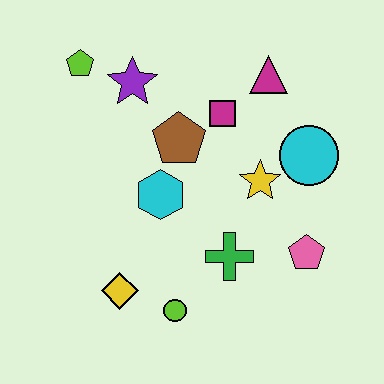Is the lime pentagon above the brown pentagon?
Yes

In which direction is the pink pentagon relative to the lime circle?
The pink pentagon is to the right of the lime circle.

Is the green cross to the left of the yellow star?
Yes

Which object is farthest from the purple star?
The pink pentagon is farthest from the purple star.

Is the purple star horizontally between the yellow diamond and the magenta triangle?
Yes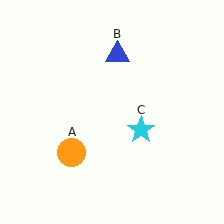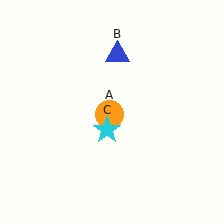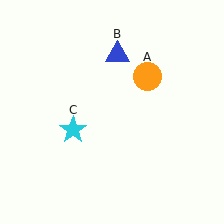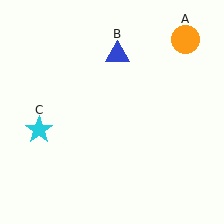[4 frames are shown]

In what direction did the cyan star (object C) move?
The cyan star (object C) moved left.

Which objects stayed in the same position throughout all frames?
Blue triangle (object B) remained stationary.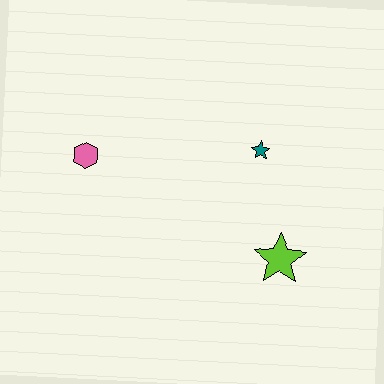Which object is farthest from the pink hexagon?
The lime star is farthest from the pink hexagon.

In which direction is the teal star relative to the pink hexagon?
The teal star is to the right of the pink hexagon.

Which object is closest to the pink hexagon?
The teal star is closest to the pink hexagon.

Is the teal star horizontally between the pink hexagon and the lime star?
Yes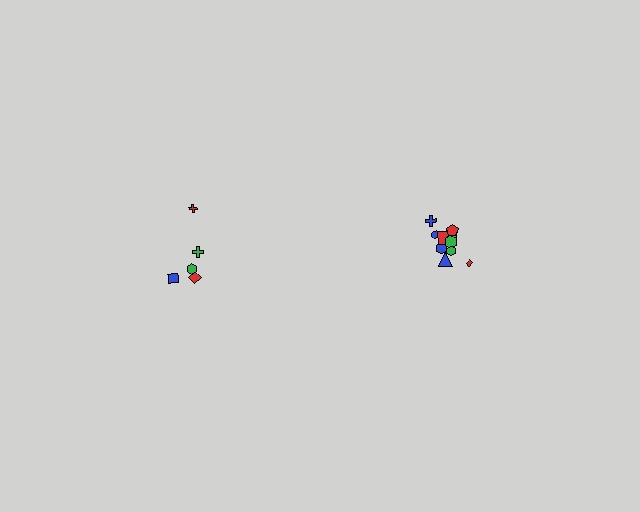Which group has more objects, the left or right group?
The right group.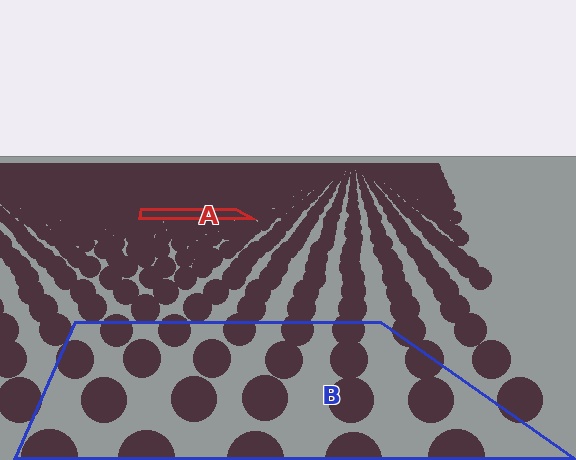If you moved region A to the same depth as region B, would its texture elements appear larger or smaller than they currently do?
They would appear larger. At a closer depth, the same texture elements are projected at a bigger on-screen size.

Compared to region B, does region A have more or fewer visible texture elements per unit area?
Region A has more texture elements per unit area — they are packed more densely because it is farther away.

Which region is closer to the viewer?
Region B is closer. The texture elements there are larger and more spread out.